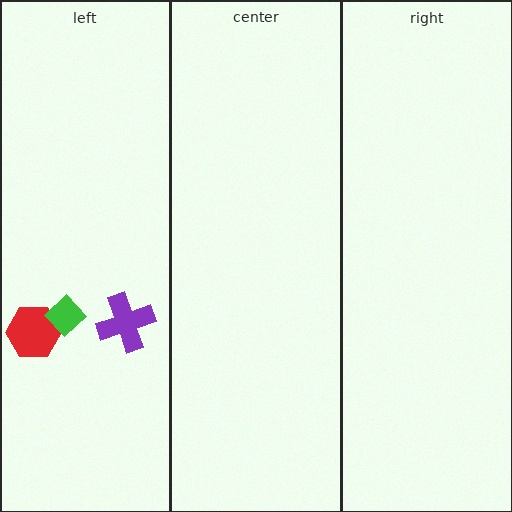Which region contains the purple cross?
The left region.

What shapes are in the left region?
The red hexagon, the purple cross, the green diamond.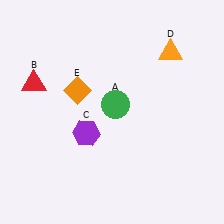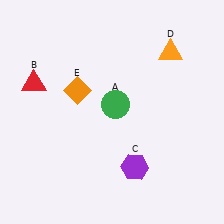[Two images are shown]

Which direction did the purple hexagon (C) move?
The purple hexagon (C) moved right.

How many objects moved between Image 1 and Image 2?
1 object moved between the two images.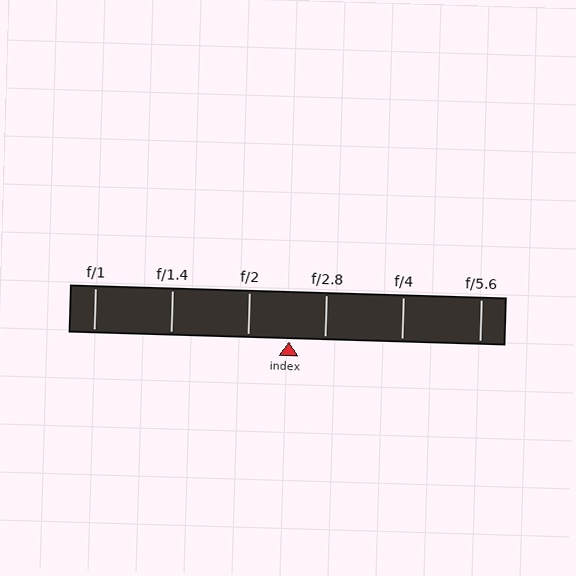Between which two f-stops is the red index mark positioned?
The index mark is between f/2 and f/2.8.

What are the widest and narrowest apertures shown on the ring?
The widest aperture shown is f/1 and the narrowest is f/5.6.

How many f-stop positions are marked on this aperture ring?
There are 6 f-stop positions marked.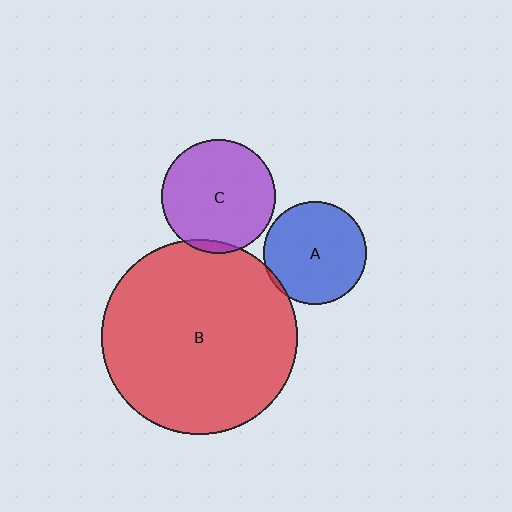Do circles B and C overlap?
Yes.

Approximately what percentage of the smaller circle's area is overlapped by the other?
Approximately 5%.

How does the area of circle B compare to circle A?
Approximately 3.6 times.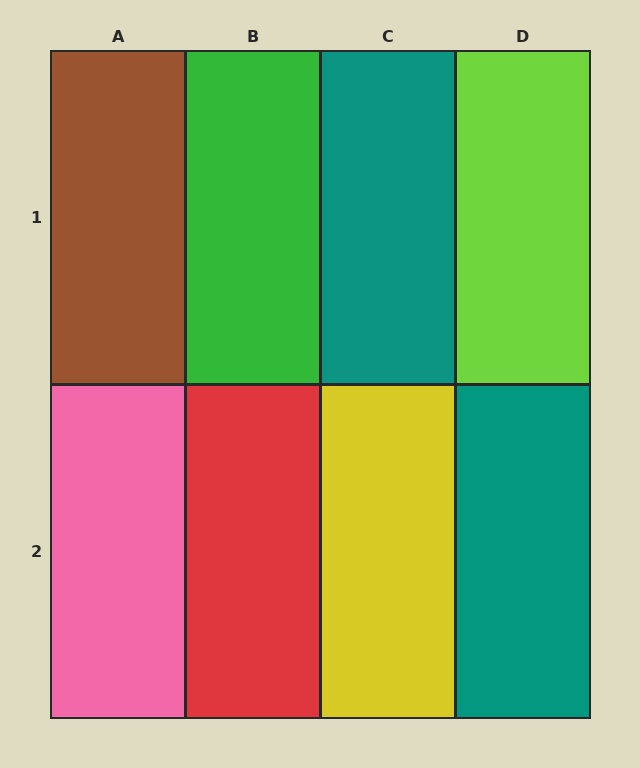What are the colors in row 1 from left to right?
Brown, green, teal, lime.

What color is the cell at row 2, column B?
Red.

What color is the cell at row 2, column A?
Pink.